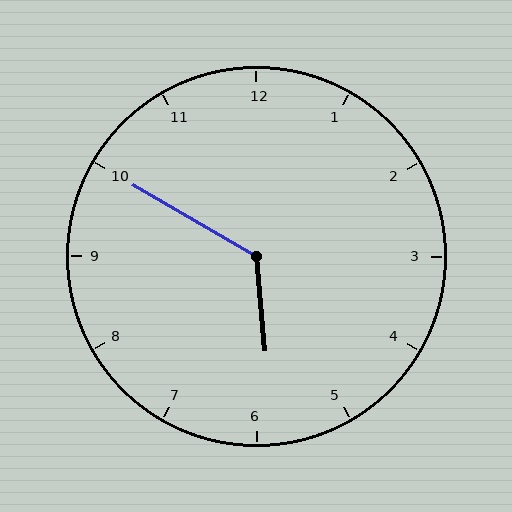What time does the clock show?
5:50.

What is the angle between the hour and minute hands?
Approximately 125 degrees.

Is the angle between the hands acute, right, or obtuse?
It is obtuse.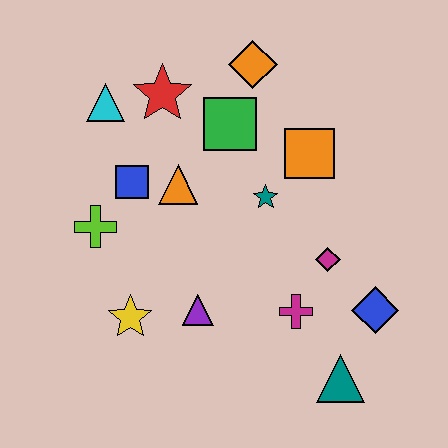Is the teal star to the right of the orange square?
No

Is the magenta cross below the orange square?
Yes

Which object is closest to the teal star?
The orange square is closest to the teal star.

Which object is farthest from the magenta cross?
The cyan triangle is farthest from the magenta cross.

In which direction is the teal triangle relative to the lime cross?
The teal triangle is to the right of the lime cross.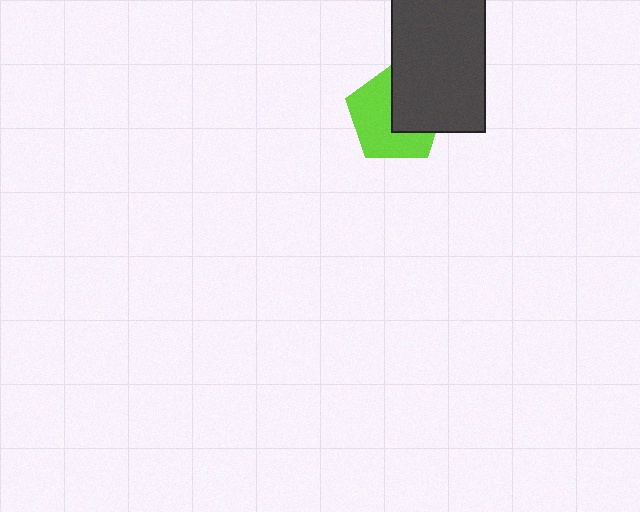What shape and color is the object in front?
The object in front is a dark gray rectangle.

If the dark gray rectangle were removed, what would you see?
You would see the complete lime pentagon.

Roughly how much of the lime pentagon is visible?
About half of it is visible (roughly 58%).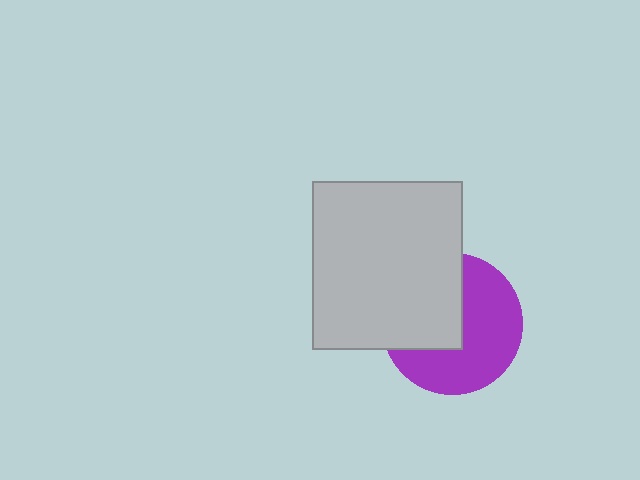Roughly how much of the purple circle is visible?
About half of it is visible (roughly 57%).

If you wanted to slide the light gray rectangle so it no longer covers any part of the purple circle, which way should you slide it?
Slide it left — that is the most direct way to separate the two shapes.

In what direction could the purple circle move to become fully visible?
The purple circle could move right. That would shift it out from behind the light gray rectangle entirely.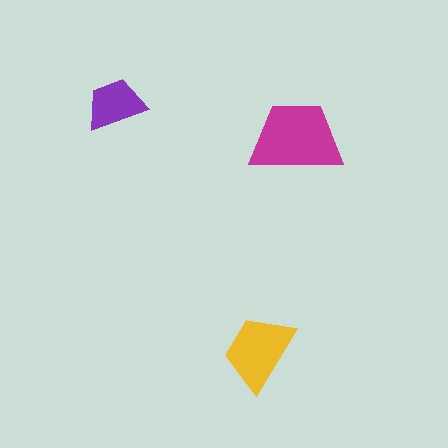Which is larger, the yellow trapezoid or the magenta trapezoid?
The magenta one.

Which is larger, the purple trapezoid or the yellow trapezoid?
The yellow one.